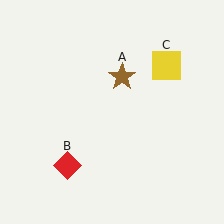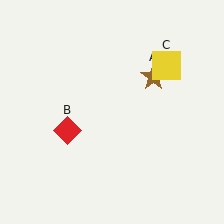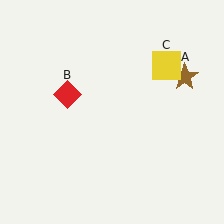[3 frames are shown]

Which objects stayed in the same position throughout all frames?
Yellow square (object C) remained stationary.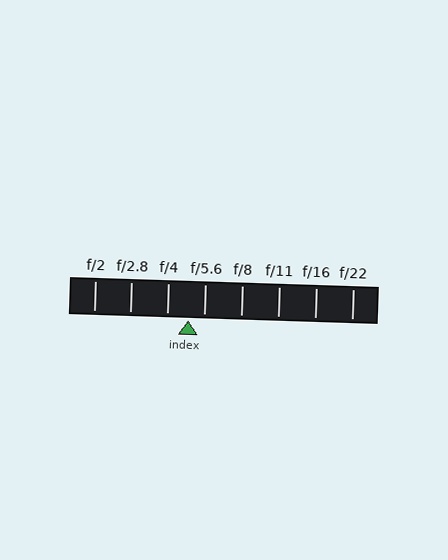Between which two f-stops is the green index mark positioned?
The index mark is between f/4 and f/5.6.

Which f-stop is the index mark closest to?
The index mark is closest to f/5.6.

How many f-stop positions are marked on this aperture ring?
There are 8 f-stop positions marked.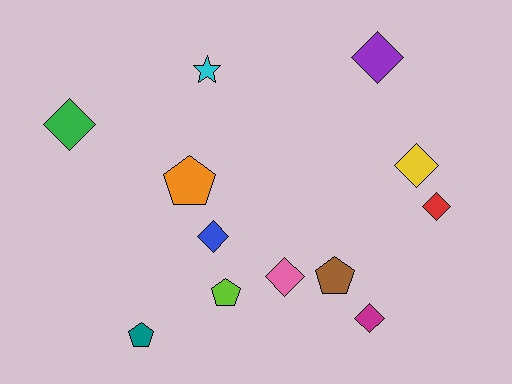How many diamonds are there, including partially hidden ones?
There are 7 diamonds.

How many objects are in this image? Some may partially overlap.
There are 12 objects.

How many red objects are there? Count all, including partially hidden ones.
There is 1 red object.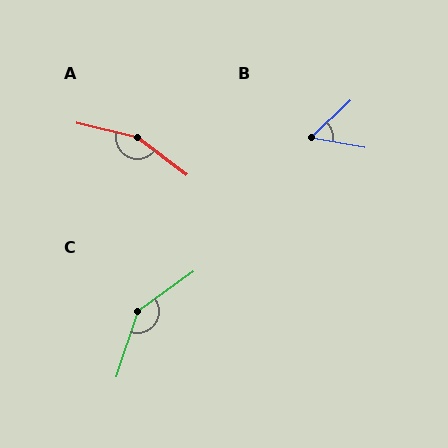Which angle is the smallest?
B, at approximately 54 degrees.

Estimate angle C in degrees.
Approximately 144 degrees.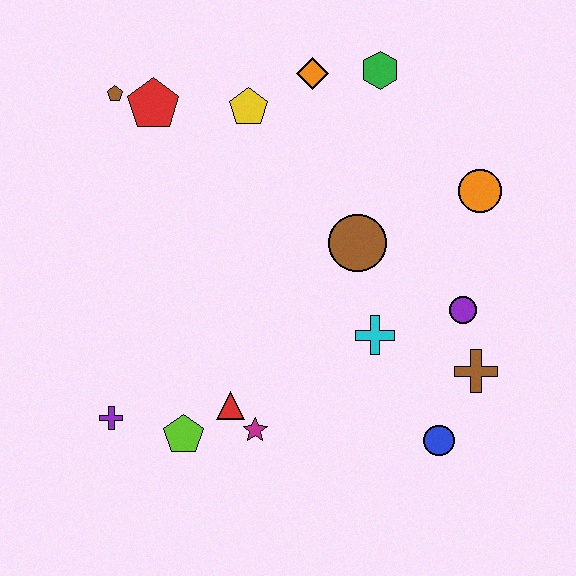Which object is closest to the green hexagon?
The orange diamond is closest to the green hexagon.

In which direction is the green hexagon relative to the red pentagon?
The green hexagon is to the right of the red pentagon.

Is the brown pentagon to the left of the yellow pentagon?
Yes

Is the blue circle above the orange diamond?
No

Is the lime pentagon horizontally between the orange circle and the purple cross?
Yes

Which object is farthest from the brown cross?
The brown pentagon is farthest from the brown cross.